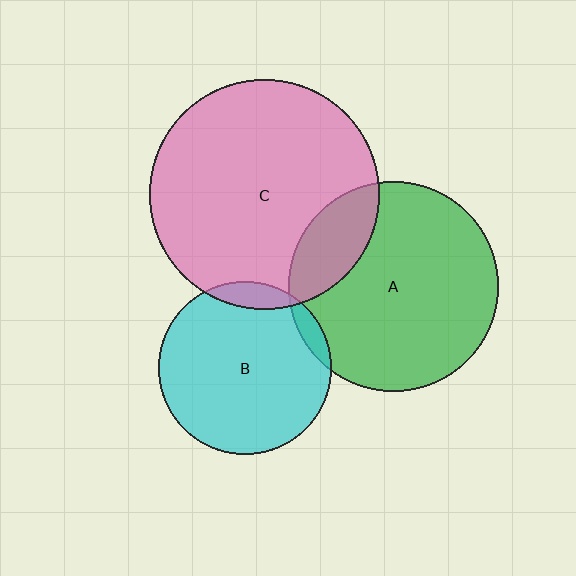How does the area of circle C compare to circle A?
Approximately 1.2 times.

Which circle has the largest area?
Circle C (pink).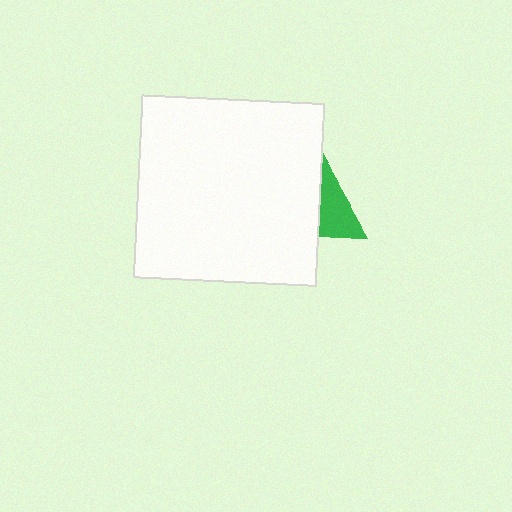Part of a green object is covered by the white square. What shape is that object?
It is a triangle.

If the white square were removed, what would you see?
You would see the complete green triangle.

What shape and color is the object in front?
The object in front is a white square.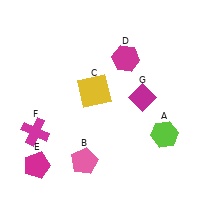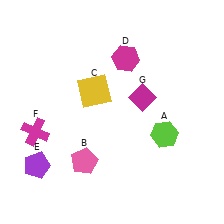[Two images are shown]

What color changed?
The pentagon (E) changed from magenta in Image 1 to purple in Image 2.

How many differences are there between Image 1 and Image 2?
There is 1 difference between the two images.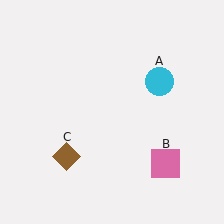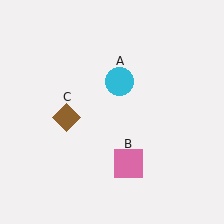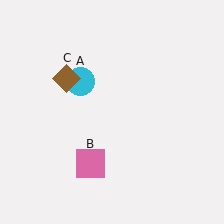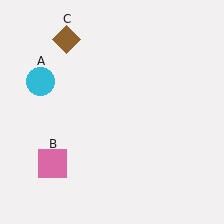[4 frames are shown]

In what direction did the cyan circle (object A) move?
The cyan circle (object A) moved left.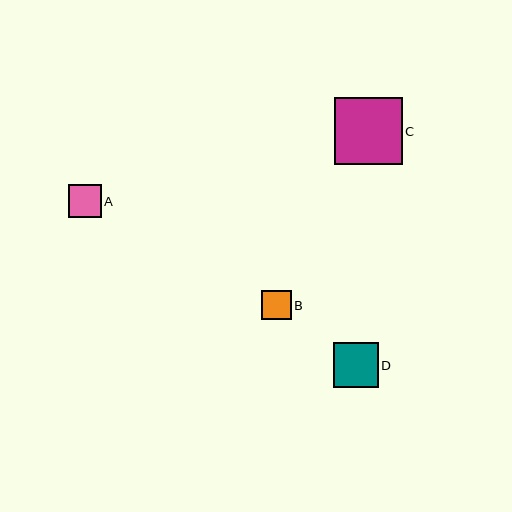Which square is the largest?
Square C is the largest with a size of approximately 68 pixels.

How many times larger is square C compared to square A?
Square C is approximately 2.1 times the size of square A.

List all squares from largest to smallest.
From largest to smallest: C, D, A, B.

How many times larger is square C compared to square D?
Square C is approximately 1.5 times the size of square D.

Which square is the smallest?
Square B is the smallest with a size of approximately 29 pixels.